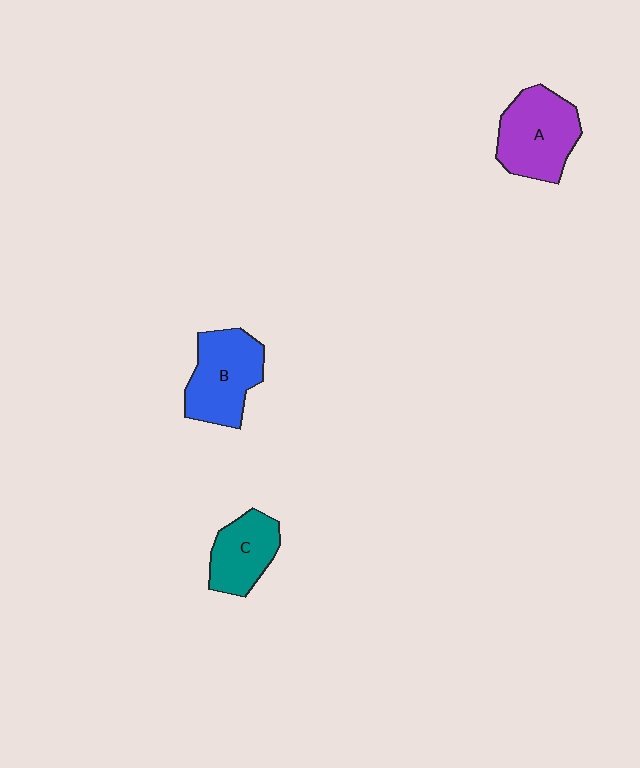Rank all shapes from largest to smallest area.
From largest to smallest: A (purple), B (blue), C (teal).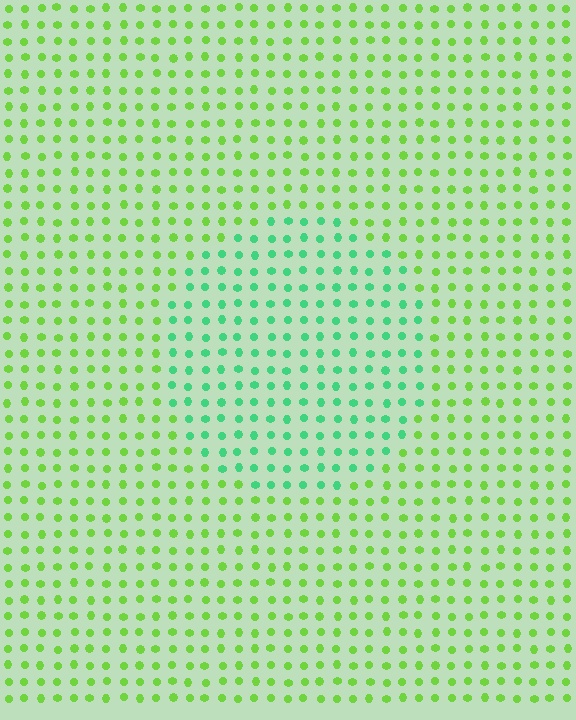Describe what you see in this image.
The image is filled with small lime elements in a uniform arrangement. A circle-shaped region is visible where the elements are tinted to a slightly different hue, forming a subtle color boundary.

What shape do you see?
I see a circle.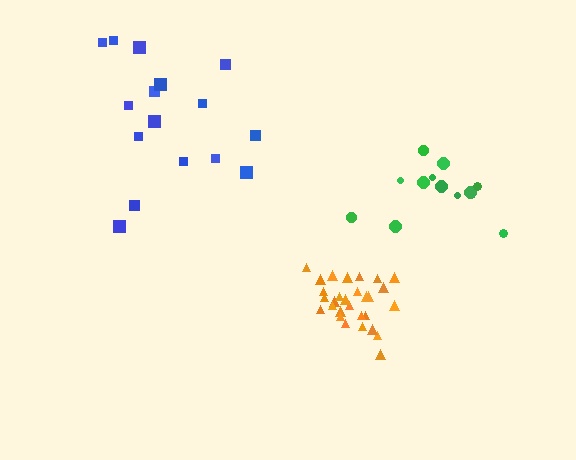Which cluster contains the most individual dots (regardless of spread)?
Orange (29).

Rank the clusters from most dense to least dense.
orange, green, blue.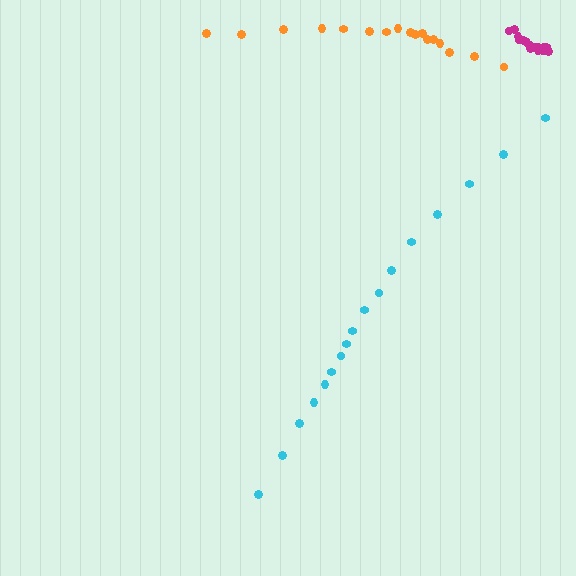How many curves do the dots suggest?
There are 3 distinct paths.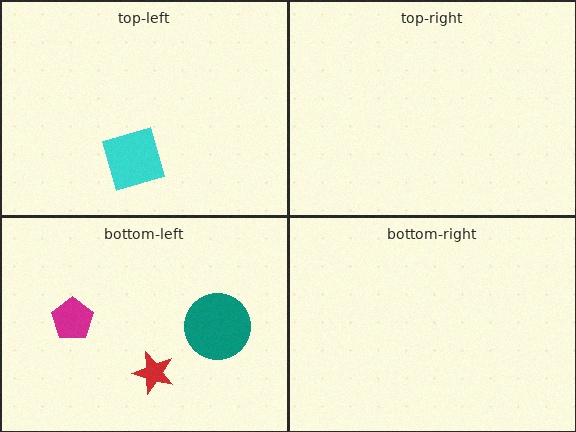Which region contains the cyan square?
The top-left region.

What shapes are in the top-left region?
The cyan square.